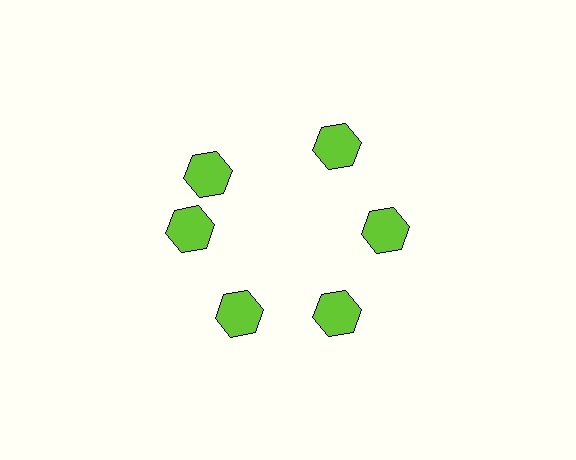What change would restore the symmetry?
The symmetry would be restored by rotating it back into even spacing with its neighbors so that all 6 hexagons sit at equal angles and equal distance from the center.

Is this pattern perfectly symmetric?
No. The 6 lime hexagons are arranged in a ring, but one element near the 11 o'clock position is rotated out of alignment along the ring, breaking the 6-fold rotational symmetry.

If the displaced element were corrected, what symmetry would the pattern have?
It would have 6-fold rotational symmetry — the pattern would map onto itself every 60 degrees.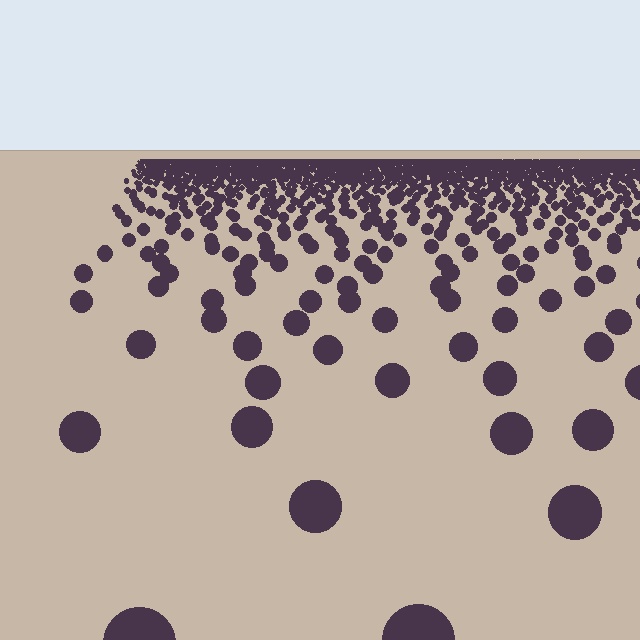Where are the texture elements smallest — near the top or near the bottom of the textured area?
Near the top.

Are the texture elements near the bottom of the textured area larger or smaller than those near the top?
Larger. Near the bottom, elements are closer to the viewer and appear at a bigger on-screen size.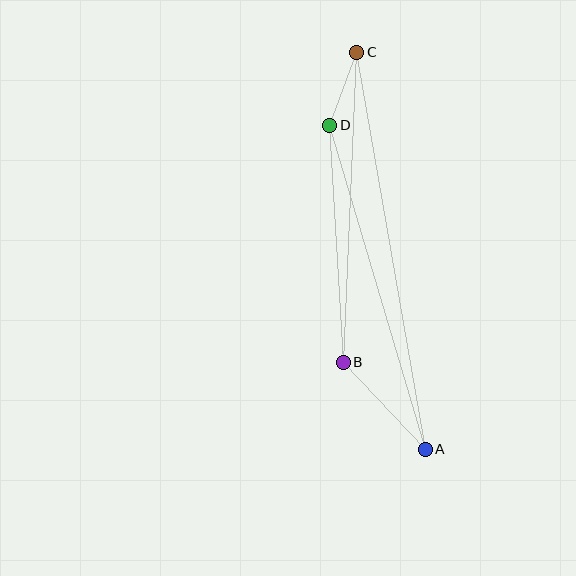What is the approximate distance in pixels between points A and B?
The distance between A and B is approximately 120 pixels.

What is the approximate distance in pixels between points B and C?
The distance between B and C is approximately 311 pixels.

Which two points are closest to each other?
Points C and D are closest to each other.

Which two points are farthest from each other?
Points A and C are farthest from each other.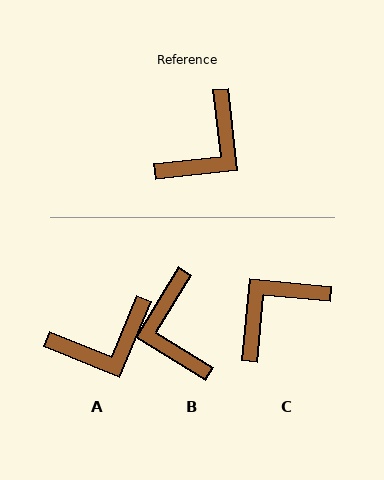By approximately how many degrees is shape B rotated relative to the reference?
Approximately 128 degrees clockwise.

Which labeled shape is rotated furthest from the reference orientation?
C, about 169 degrees away.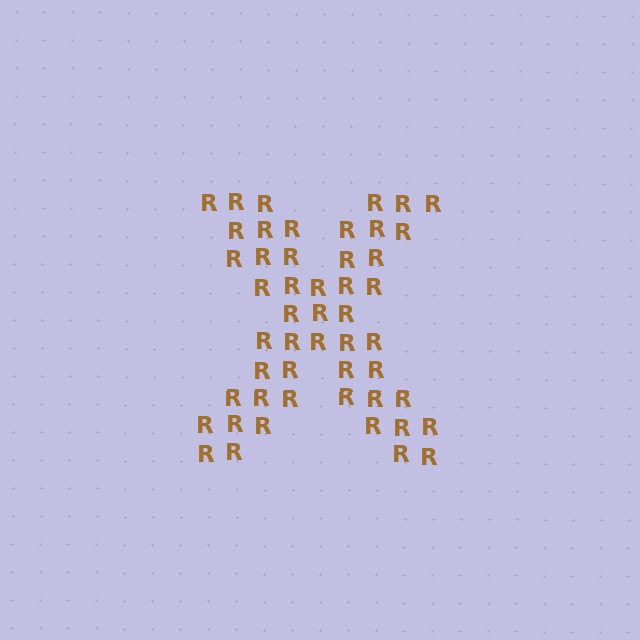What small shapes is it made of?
It is made of small letter R's.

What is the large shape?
The large shape is the letter X.